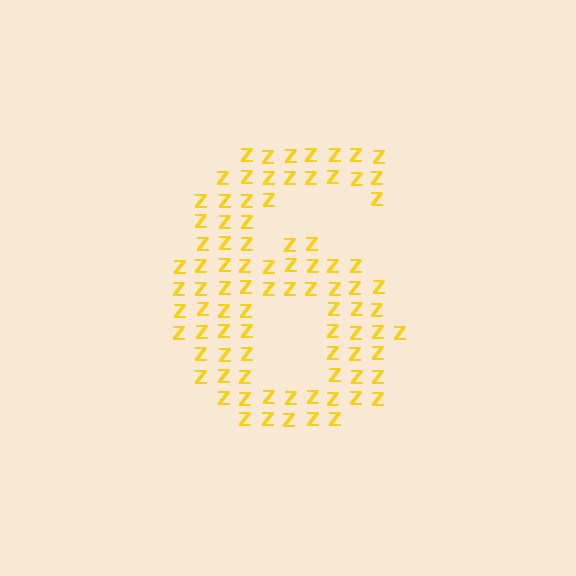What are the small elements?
The small elements are letter Z's.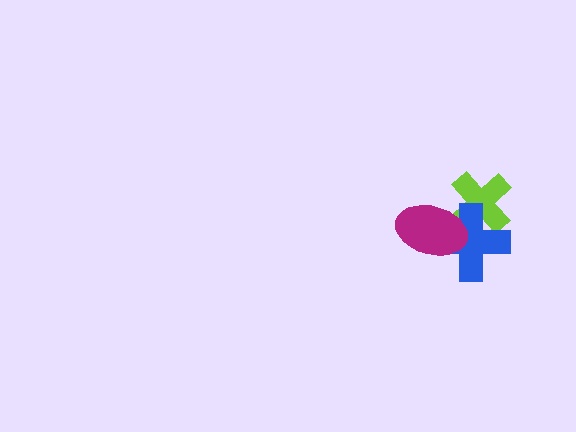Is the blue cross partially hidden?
Yes, it is partially covered by another shape.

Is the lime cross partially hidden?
Yes, it is partially covered by another shape.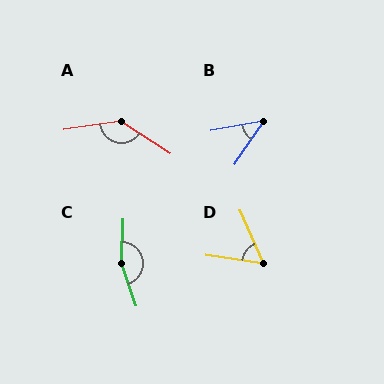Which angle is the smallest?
B, at approximately 46 degrees.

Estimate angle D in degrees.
Approximately 58 degrees.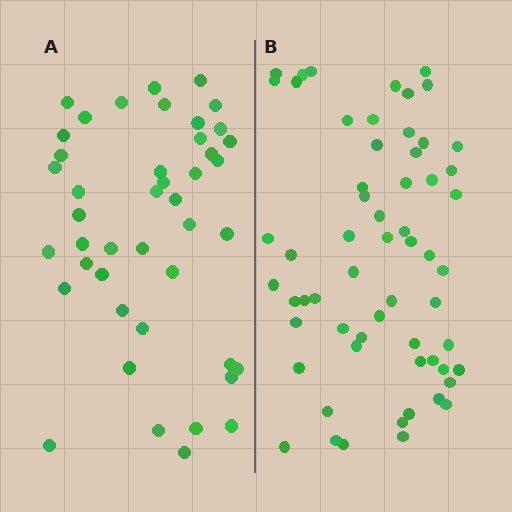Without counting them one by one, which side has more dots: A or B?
Region B (the right region) has more dots.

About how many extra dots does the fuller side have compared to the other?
Region B has approximately 15 more dots than region A.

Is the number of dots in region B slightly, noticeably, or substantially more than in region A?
Region B has noticeably more, but not dramatically so. The ratio is roughly 1.4 to 1.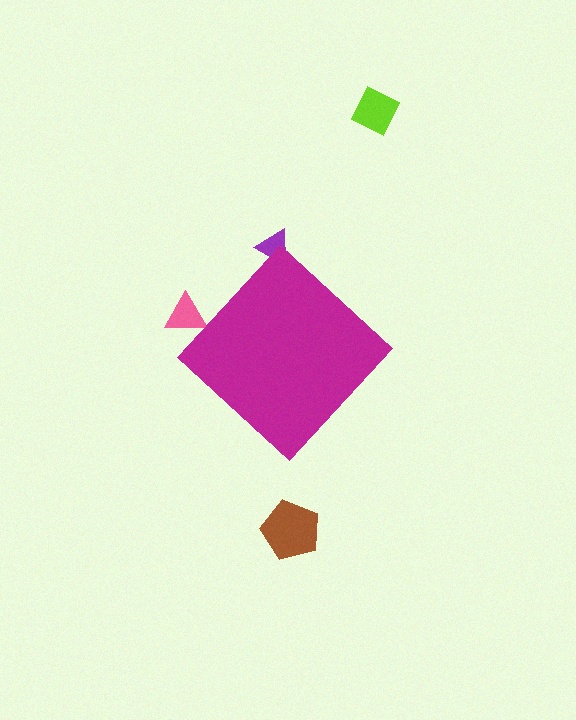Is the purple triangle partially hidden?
Yes, the purple triangle is partially hidden behind the magenta diamond.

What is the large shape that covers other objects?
A magenta diamond.